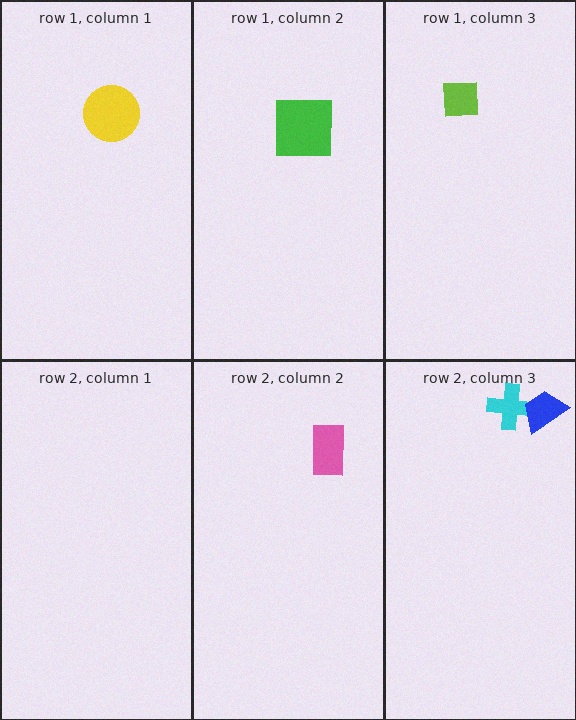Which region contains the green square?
The row 1, column 2 region.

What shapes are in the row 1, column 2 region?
The green square.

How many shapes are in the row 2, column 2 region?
1.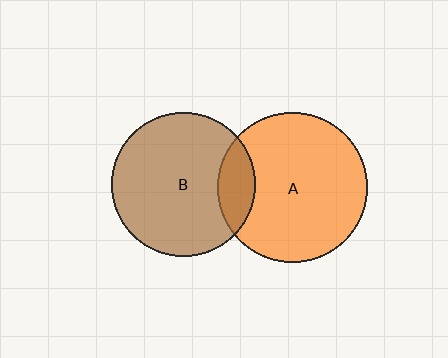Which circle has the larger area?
Circle A (orange).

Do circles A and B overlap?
Yes.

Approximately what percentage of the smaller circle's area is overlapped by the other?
Approximately 15%.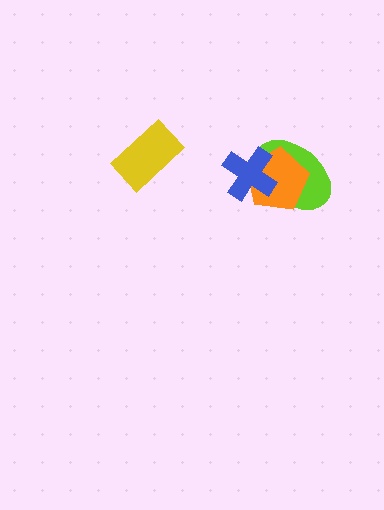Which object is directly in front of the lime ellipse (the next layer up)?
The orange pentagon is directly in front of the lime ellipse.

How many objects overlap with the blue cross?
2 objects overlap with the blue cross.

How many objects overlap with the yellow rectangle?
0 objects overlap with the yellow rectangle.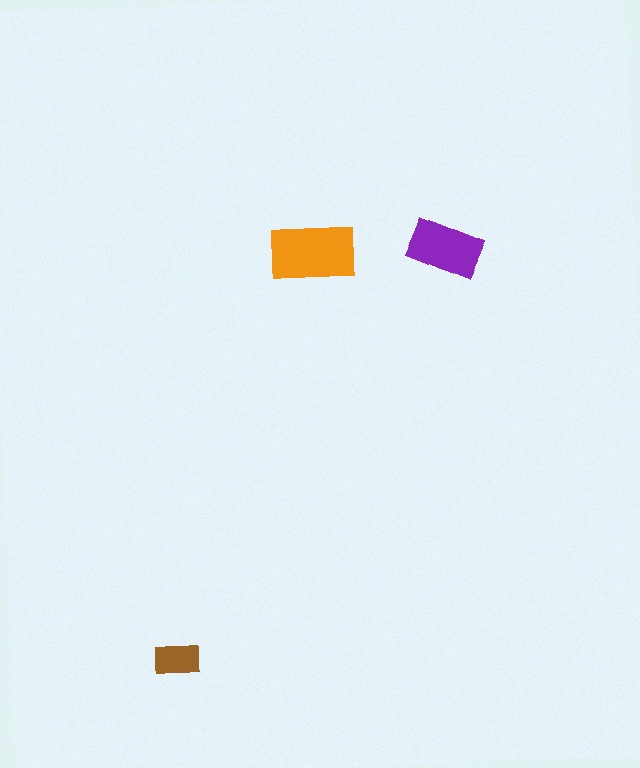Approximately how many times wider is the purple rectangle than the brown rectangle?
About 1.5 times wider.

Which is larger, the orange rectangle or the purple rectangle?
The orange one.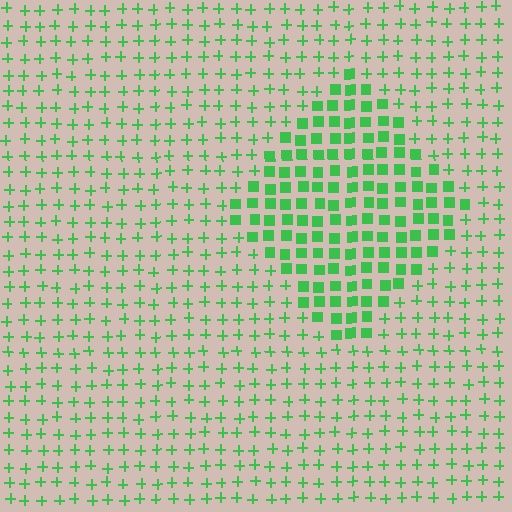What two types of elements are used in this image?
The image uses squares inside the diamond region and plus signs outside it.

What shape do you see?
I see a diamond.